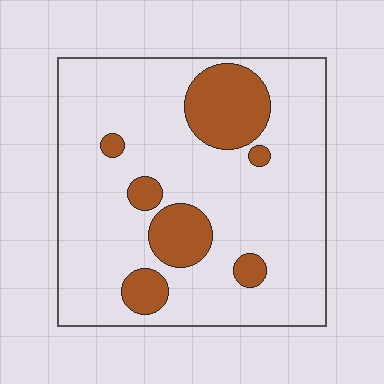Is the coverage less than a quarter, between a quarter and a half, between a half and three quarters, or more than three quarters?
Less than a quarter.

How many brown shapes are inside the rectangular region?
7.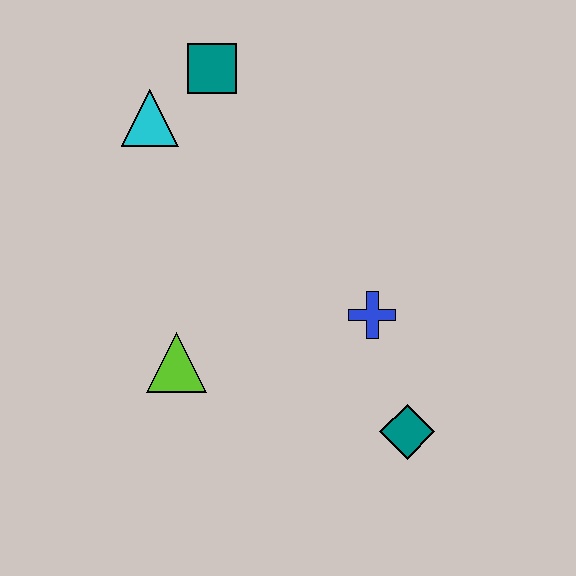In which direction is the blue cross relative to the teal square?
The blue cross is below the teal square.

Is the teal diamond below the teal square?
Yes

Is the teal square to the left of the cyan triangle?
No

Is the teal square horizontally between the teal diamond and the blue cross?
No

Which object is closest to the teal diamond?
The blue cross is closest to the teal diamond.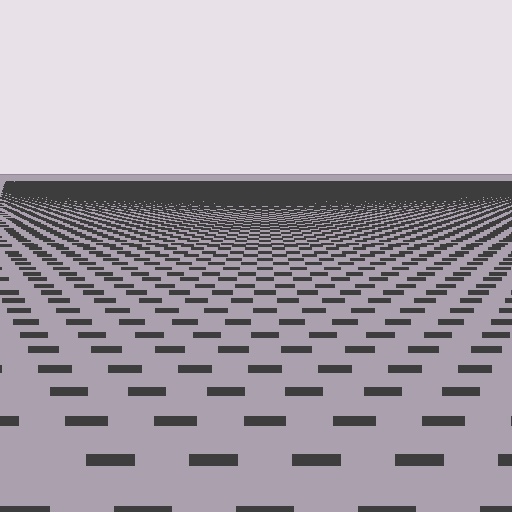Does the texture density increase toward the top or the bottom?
Density increases toward the top.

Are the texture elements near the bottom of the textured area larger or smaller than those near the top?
Larger. Near the bottom, elements are closer to the viewer and appear at a bigger on-screen size.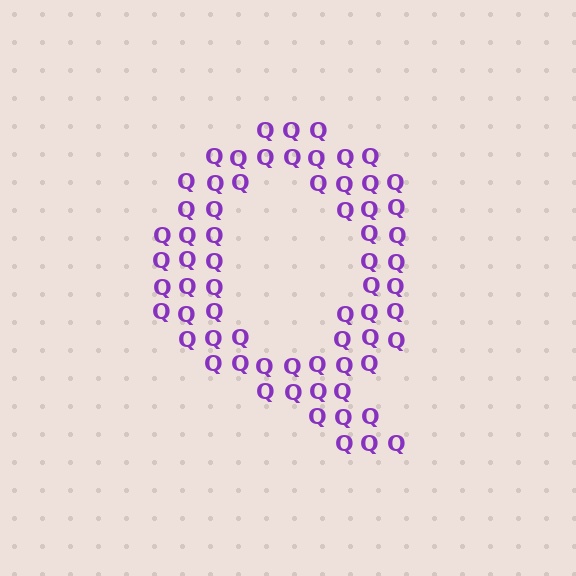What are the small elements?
The small elements are letter Q's.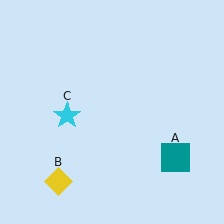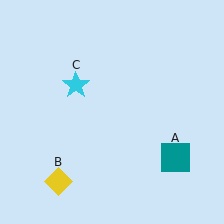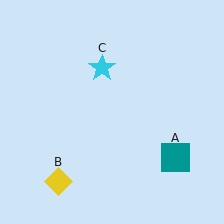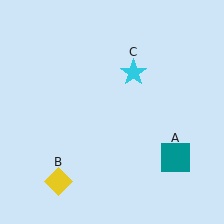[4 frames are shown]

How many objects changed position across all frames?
1 object changed position: cyan star (object C).